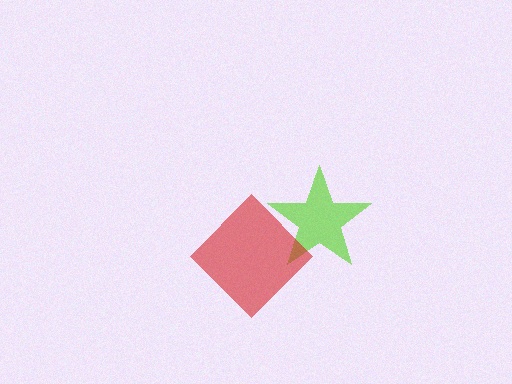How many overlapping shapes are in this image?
There are 2 overlapping shapes in the image.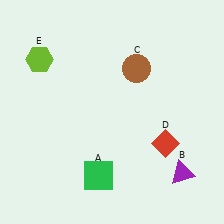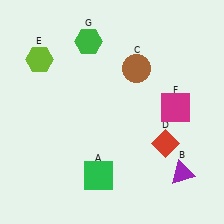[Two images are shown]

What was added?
A magenta square (F), a green hexagon (G) were added in Image 2.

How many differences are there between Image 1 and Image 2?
There are 2 differences between the two images.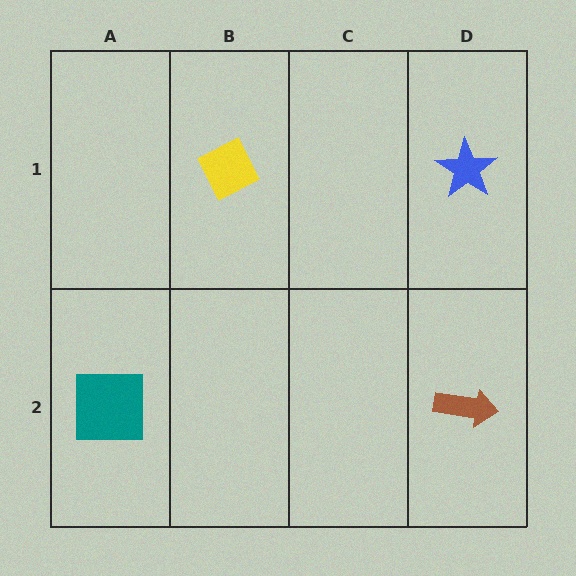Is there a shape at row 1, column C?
No, that cell is empty.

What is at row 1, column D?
A blue star.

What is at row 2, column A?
A teal square.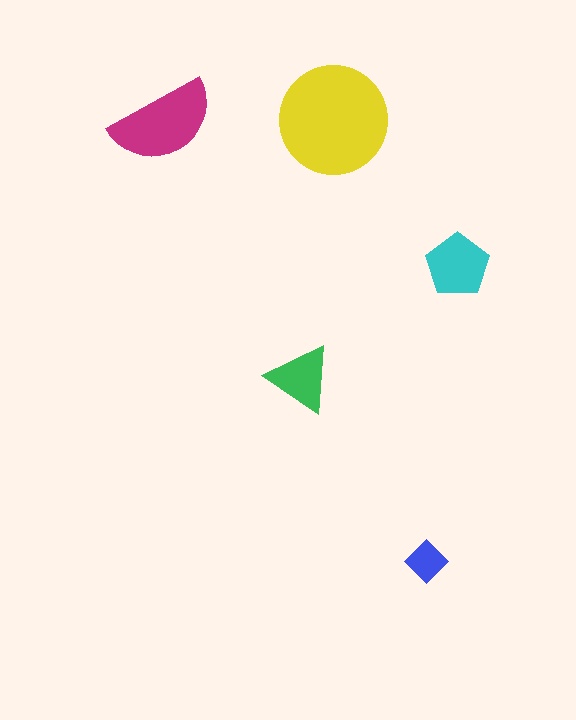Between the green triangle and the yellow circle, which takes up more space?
The yellow circle.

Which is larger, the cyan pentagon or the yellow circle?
The yellow circle.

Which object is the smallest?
The blue diamond.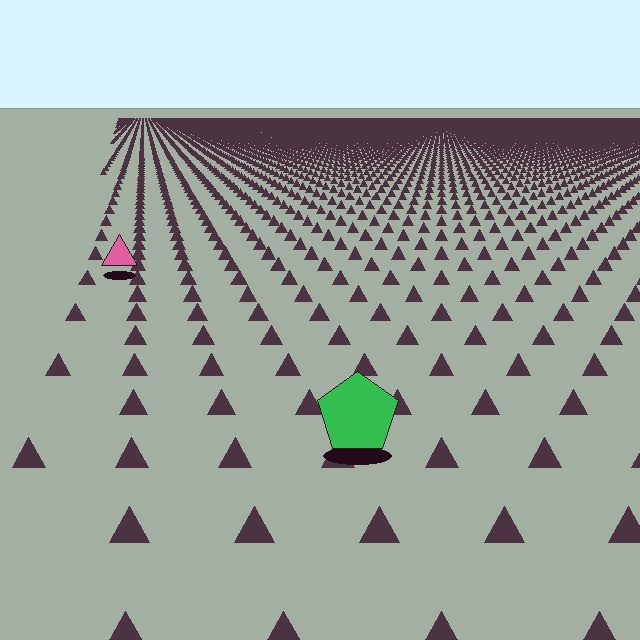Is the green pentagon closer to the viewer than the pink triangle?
Yes. The green pentagon is closer — you can tell from the texture gradient: the ground texture is coarser near it.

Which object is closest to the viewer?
The green pentagon is closest. The texture marks near it are larger and more spread out.